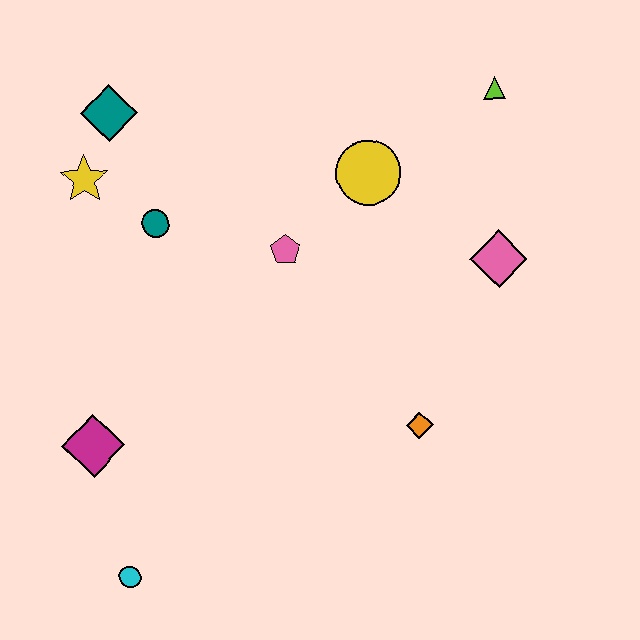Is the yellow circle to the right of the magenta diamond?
Yes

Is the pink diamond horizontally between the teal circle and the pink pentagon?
No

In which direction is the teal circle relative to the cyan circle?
The teal circle is above the cyan circle.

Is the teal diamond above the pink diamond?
Yes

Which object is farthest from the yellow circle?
The cyan circle is farthest from the yellow circle.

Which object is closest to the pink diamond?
The yellow circle is closest to the pink diamond.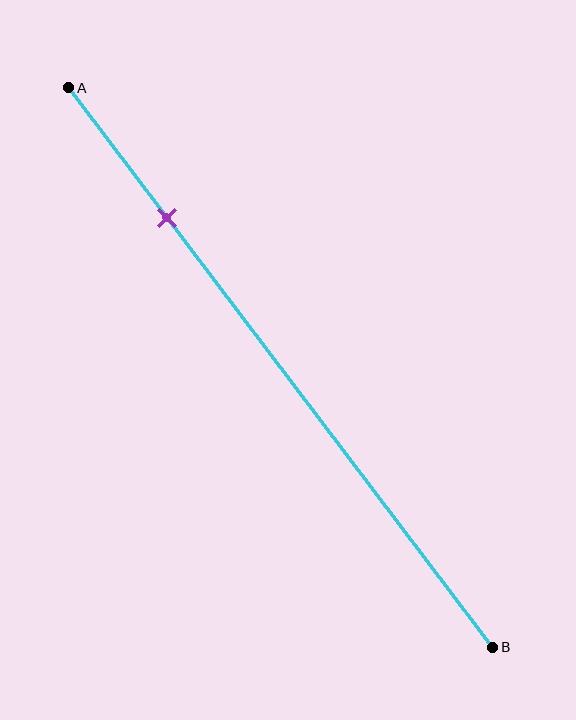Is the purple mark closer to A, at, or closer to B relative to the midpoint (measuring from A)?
The purple mark is closer to point A than the midpoint of segment AB.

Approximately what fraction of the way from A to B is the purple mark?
The purple mark is approximately 25% of the way from A to B.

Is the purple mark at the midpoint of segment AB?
No, the mark is at about 25% from A, not at the 50% midpoint.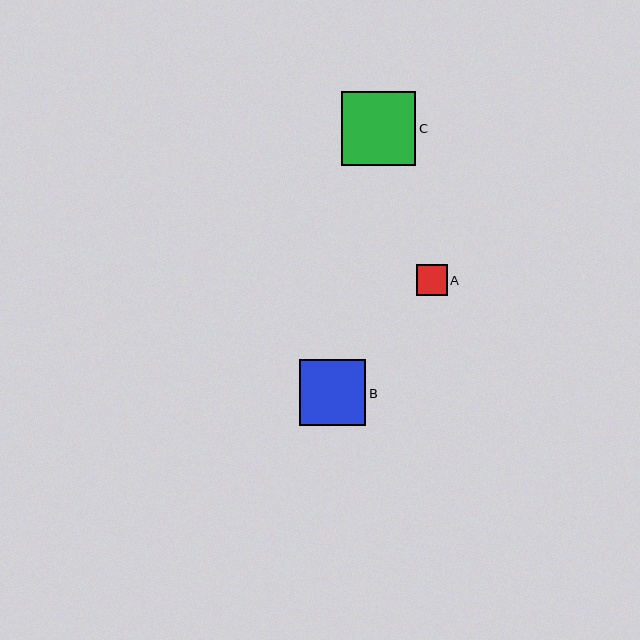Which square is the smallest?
Square A is the smallest with a size of approximately 31 pixels.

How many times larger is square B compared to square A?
Square B is approximately 2.2 times the size of square A.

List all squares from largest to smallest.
From largest to smallest: C, B, A.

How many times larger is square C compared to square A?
Square C is approximately 2.4 times the size of square A.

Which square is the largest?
Square C is the largest with a size of approximately 74 pixels.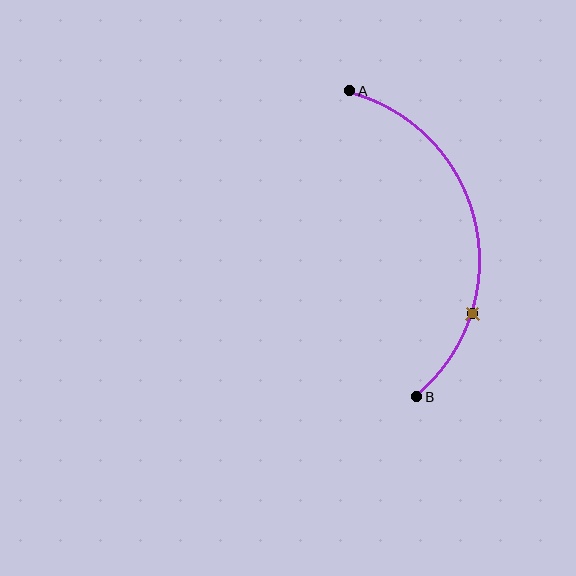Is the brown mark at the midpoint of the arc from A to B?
No. The brown mark lies on the arc but is closer to endpoint B. The arc midpoint would be at the point on the curve equidistant along the arc from both A and B.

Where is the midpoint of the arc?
The arc midpoint is the point on the curve farthest from the straight line joining A and B. It sits to the right of that line.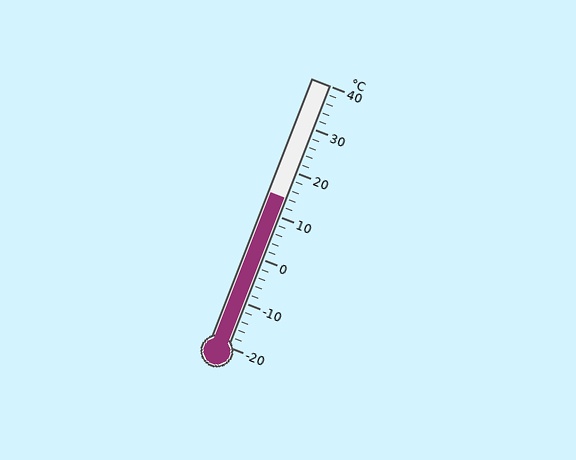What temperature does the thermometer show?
The thermometer shows approximately 14°C.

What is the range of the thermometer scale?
The thermometer scale ranges from -20°C to 40°C.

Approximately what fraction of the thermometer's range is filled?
The thermometer is filled to approximately 55% of its range.